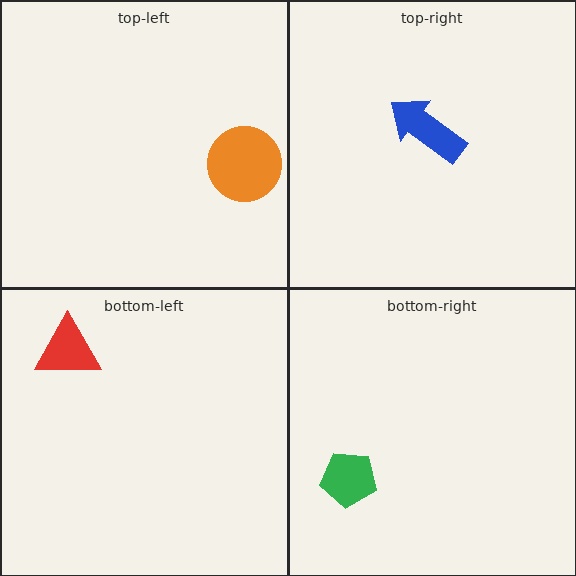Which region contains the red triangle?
The bottom-left region.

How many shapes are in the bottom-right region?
1.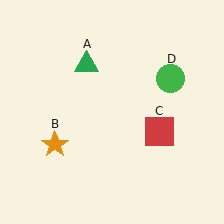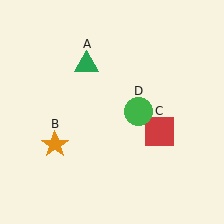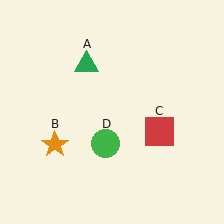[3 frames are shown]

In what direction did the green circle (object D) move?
The green circle (object D) moved down and to the left.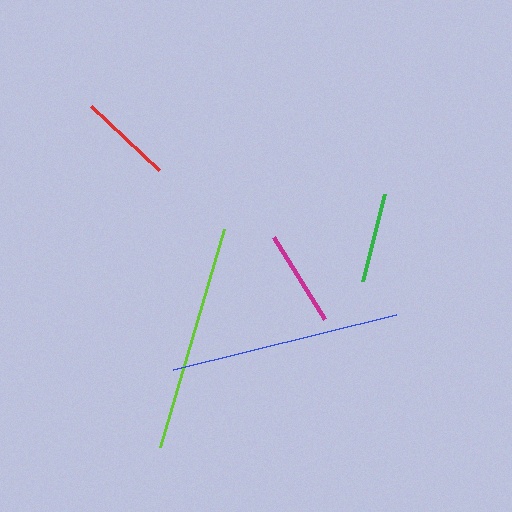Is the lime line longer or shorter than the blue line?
The blue line is longer than the lime line.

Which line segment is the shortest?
The green line is the shortest at approximately 90 pixels.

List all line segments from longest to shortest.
From longest to shortest: blue, lime, magenta, red, green.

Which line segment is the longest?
The blue line is the longest at approximately 229 pixels.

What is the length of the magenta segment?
The magenta segment is approximately 97 pixels long.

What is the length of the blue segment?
The blue segment is approximately 229 pixels long.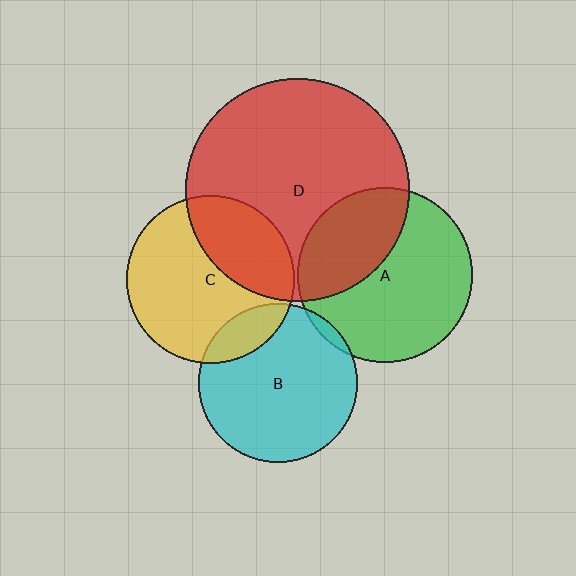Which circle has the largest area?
Circle D (red).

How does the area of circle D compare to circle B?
Approximately 2.0 times.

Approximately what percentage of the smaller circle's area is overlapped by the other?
Approximately 15%.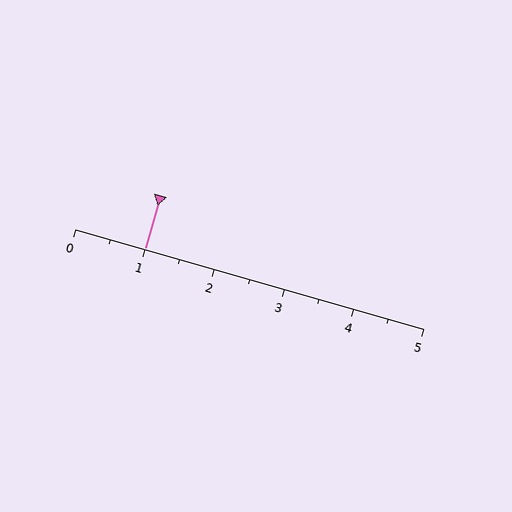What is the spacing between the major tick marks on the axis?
The major ticks are spaced 1 apart.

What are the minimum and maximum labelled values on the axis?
The axis runs from 0 to 5.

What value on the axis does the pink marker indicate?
The marker indicates approximately 1.